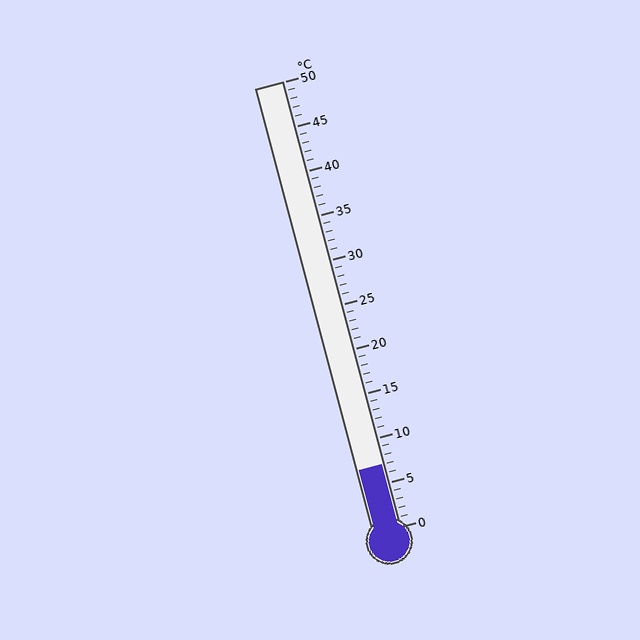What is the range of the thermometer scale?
The thermometer scale ranges from 0°C to 50°C.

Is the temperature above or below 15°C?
The temperature is below 15°C.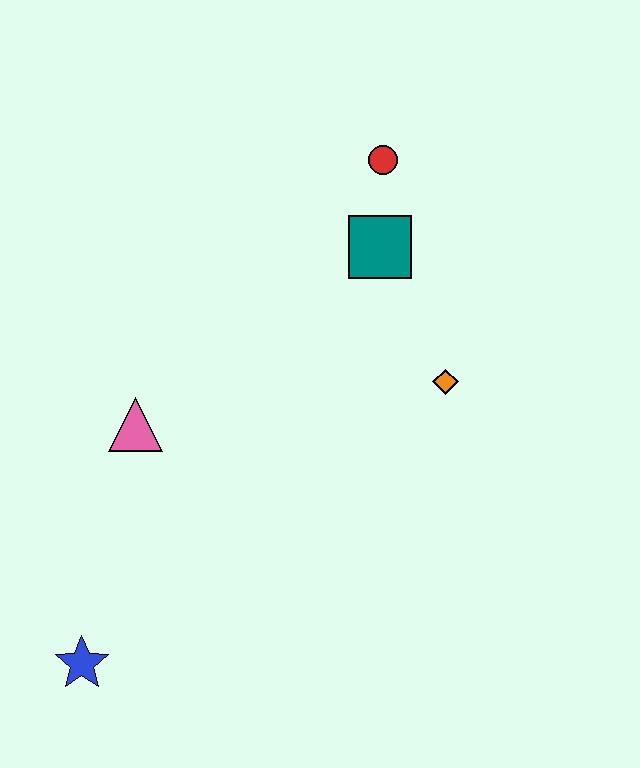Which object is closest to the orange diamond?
The teal square is closest to the orange diamond.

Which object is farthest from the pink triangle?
The red circle is farthest from the pink triangle.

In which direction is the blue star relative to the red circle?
The blue star is below the red circle.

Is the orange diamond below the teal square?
Yes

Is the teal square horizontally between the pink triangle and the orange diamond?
Yes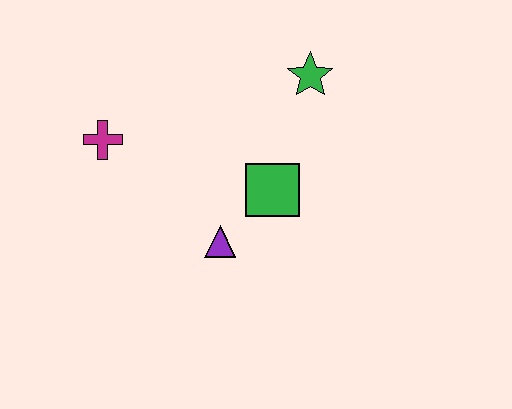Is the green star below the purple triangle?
No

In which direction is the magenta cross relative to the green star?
The magenta cross is to the left of the green star.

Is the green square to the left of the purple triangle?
No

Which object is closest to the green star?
The green square is closest to the green star.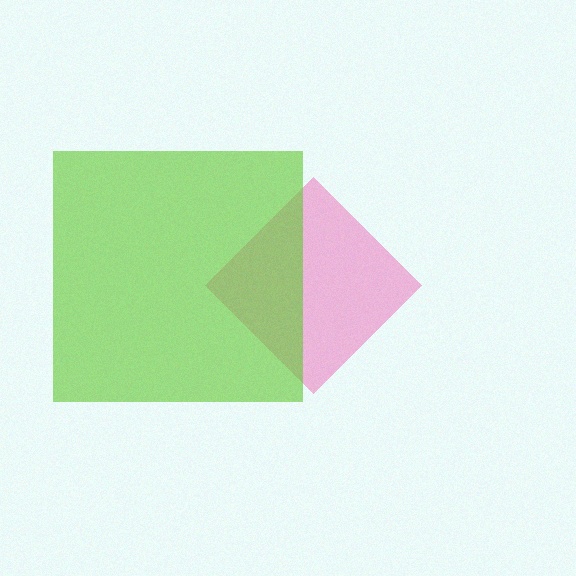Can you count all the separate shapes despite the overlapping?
Yes, there are 2 separate shapes.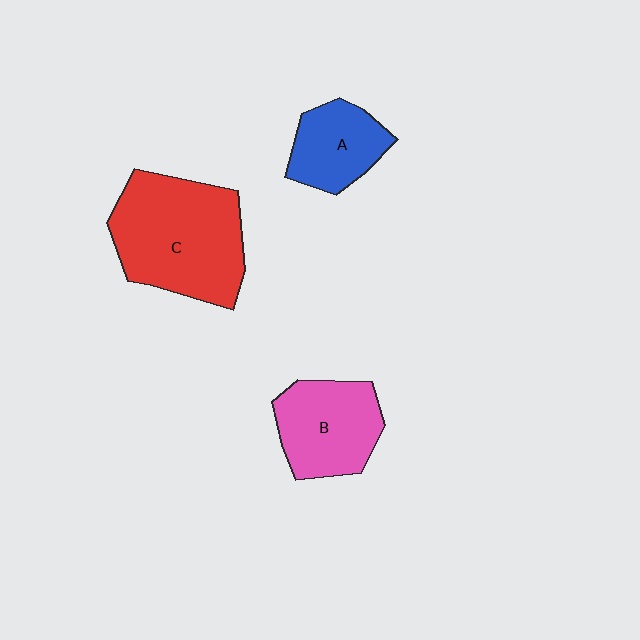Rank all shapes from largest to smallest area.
From largest to smallest: C (red), B (pink), A (blue).